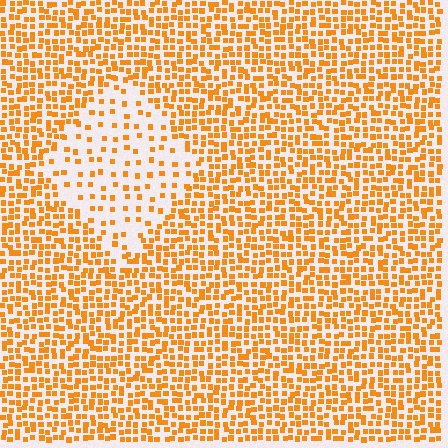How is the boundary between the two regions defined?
The boundary is defined by a change in element density (approximately 2.6x ratio). All elements are the same color, size, and shape.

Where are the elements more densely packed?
The elements are more densely packed outside the diamond boundary.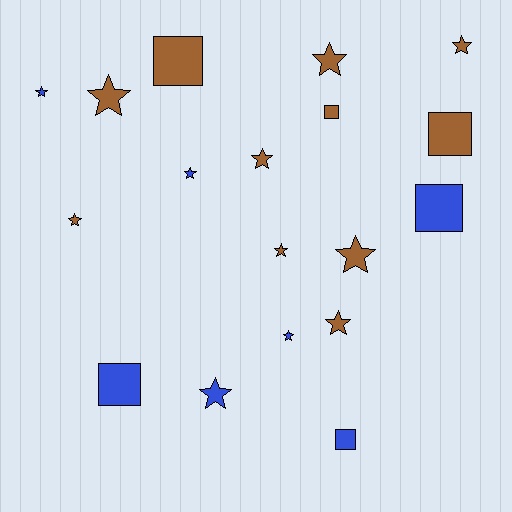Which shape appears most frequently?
Star, with 12 objects.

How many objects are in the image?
There are 18 objects.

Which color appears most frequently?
Brown, with 11 objects.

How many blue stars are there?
There are 4 blue stars.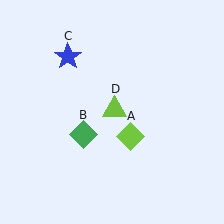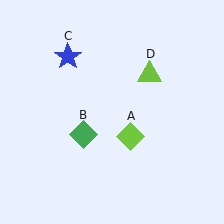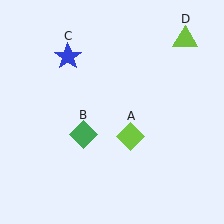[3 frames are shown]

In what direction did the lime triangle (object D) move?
The lime triangle (object D) moved up and to the right.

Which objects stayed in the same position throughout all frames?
Lime diamond (object A) and green diamond (object B) and blue star (object C) remained stationary.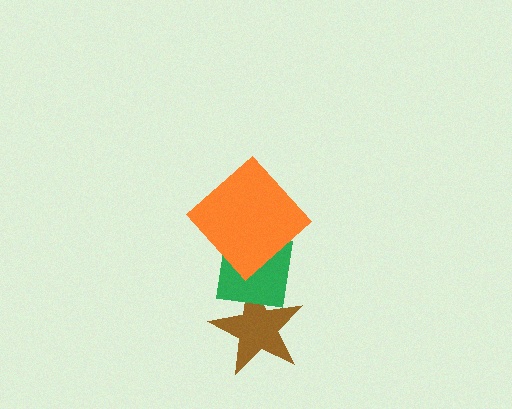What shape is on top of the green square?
The orange diamond is on top of the green square.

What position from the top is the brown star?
The brown star is 3rd from the top.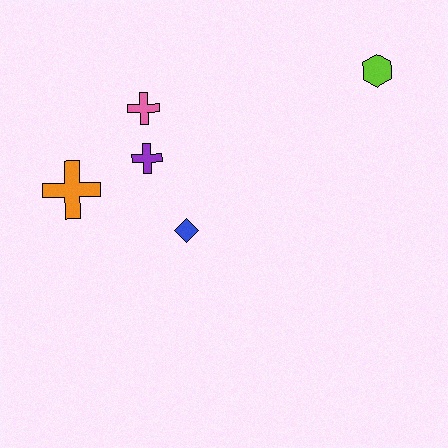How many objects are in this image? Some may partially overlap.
There are 5 objects.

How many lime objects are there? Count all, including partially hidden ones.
There is 1 lime object.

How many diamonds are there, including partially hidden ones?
There is 1 diamond.